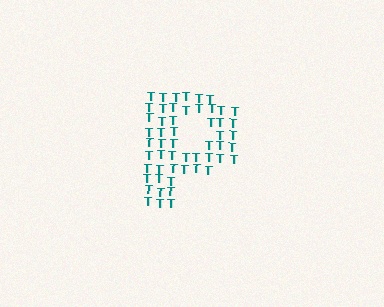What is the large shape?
The large shape is the letter P.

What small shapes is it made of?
It is made of small letter T's.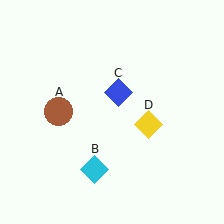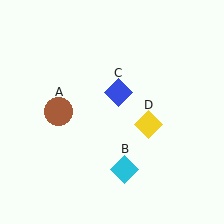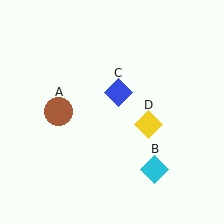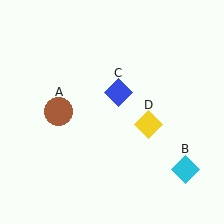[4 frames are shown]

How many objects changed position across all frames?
1 object changed position: cyan diamond (object B).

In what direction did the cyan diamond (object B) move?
The cyan diamond (object B) moved right.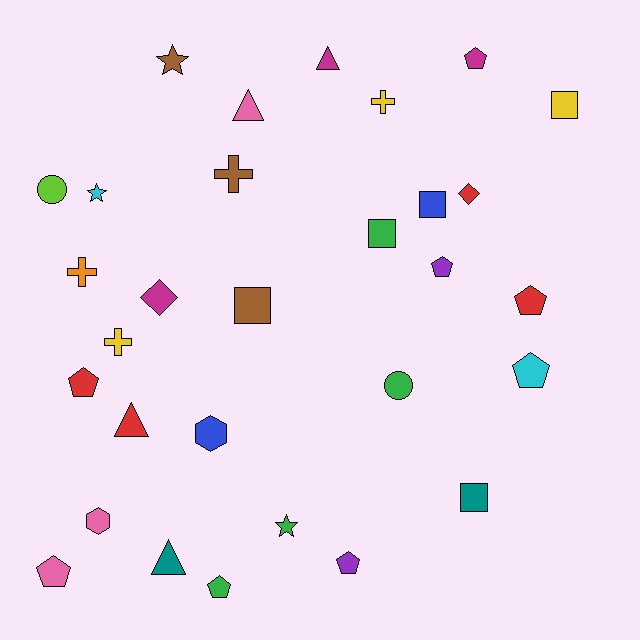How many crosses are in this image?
There are 4 crosses.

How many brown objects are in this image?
There are 3 brown objects.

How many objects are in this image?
There are 30 objects.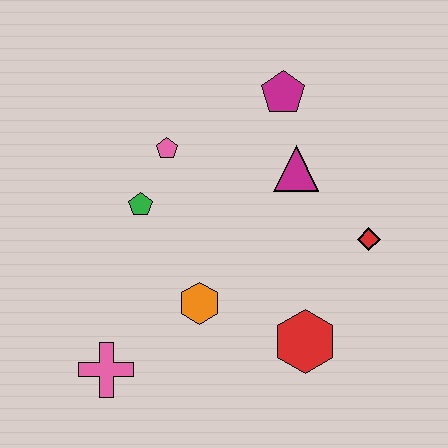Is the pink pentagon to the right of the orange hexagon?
No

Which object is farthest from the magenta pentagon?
The pink cross is farthest from the magenta pentagon.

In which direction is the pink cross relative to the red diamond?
The pink cross is to the left of the red diamond.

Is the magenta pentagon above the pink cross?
Yes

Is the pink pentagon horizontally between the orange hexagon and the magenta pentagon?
No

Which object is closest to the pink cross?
The orange hexagon is closest to the pink cross.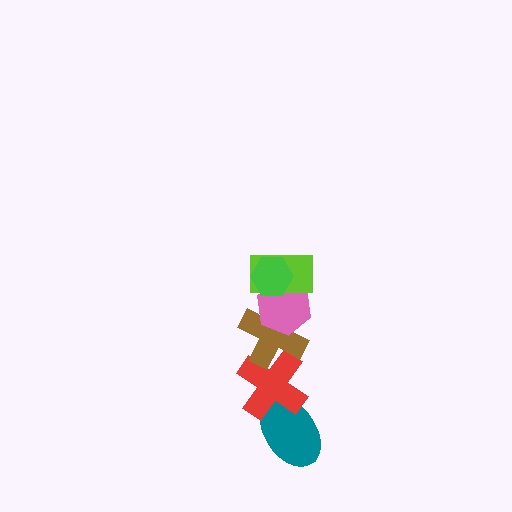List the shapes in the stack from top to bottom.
From top to bottom: the green hexagon, the lime rectangle, the pink hexagon, the brown cross, the red cross, the teal ellipse.